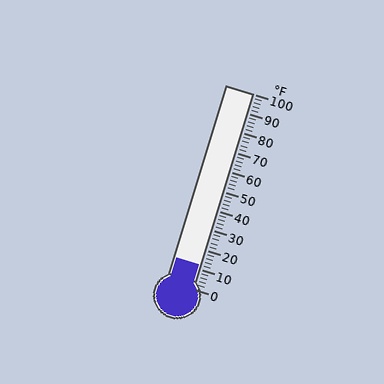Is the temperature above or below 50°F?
The temperature is below 50°F.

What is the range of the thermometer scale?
The thermometer scale ranges from 0°F to 100°F.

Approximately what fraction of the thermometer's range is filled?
The thermometer is filled to approximately 10% of its range.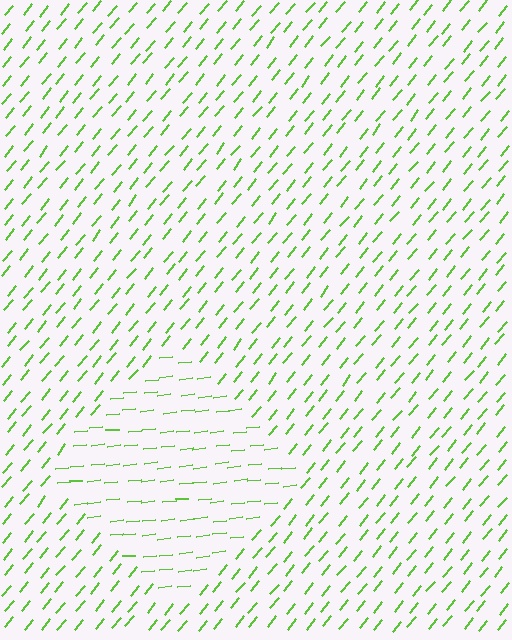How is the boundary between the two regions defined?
The boundary is defined purely by a change in line orientation (approximately 45 degrees difference). All lines are the same color and thickness.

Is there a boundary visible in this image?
Yes, there is a texture boundary formed by a change in line orientation.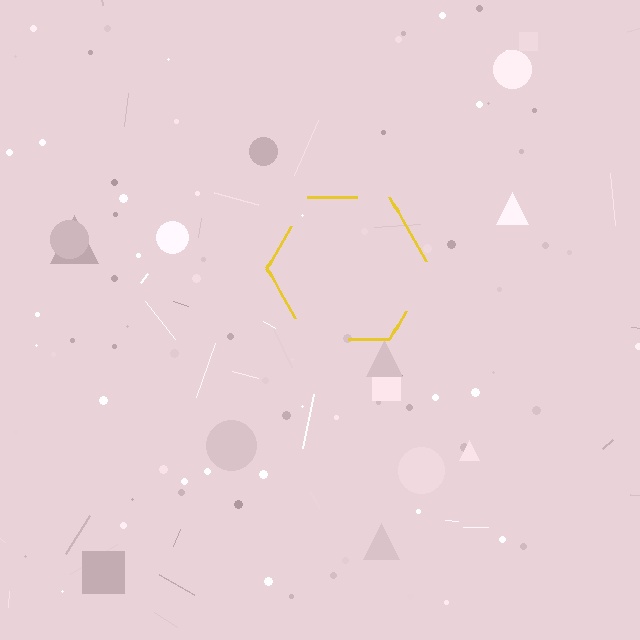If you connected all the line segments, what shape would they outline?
They would outline a hexagon.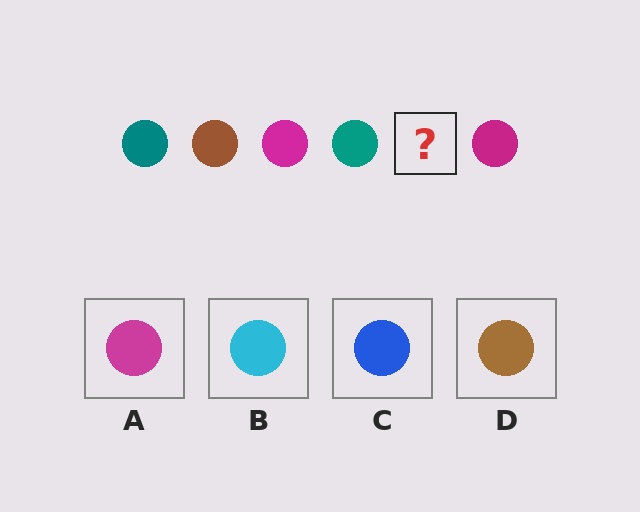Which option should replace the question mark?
Option D.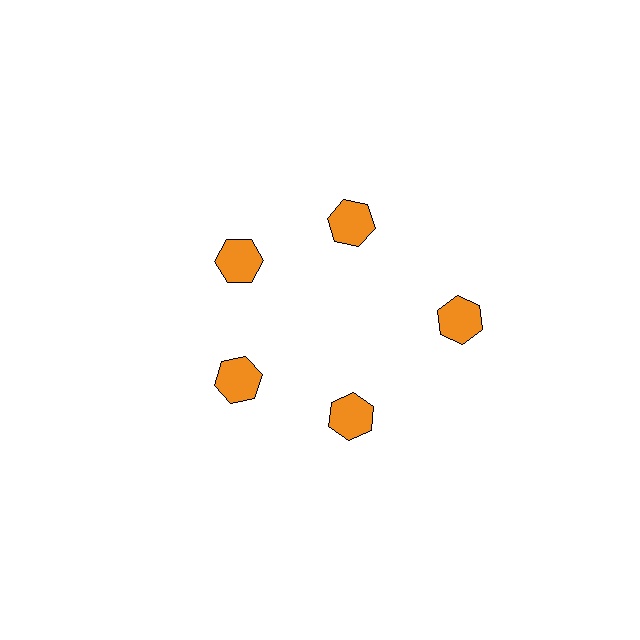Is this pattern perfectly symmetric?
No. The 5 orange hexagons are arranged in a ring, but one element near the 3 o'clock position is pushed outward from the center, breaking the 5-fold rotational symmetry.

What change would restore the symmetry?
The symmetry would be restored by moving it inward, back onto the ring so that all 5 hexagons sit at equal angles and equal distance from the center.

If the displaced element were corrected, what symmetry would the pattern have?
It would have 5-fold rotational symmetry — the pattern would map onto itself every 72 degrees.